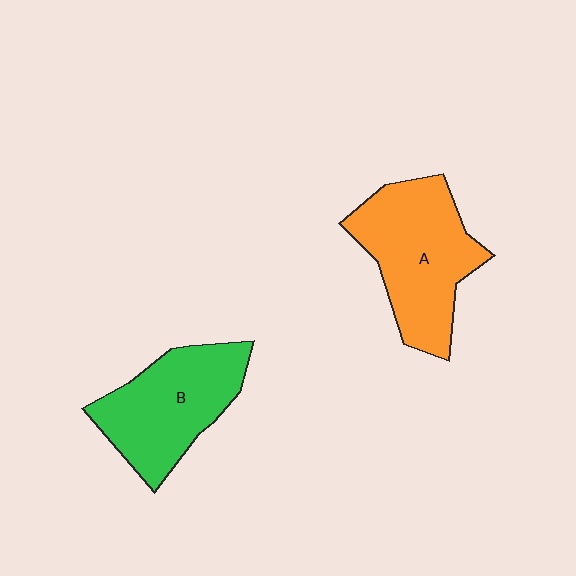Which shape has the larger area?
Shape A (orange).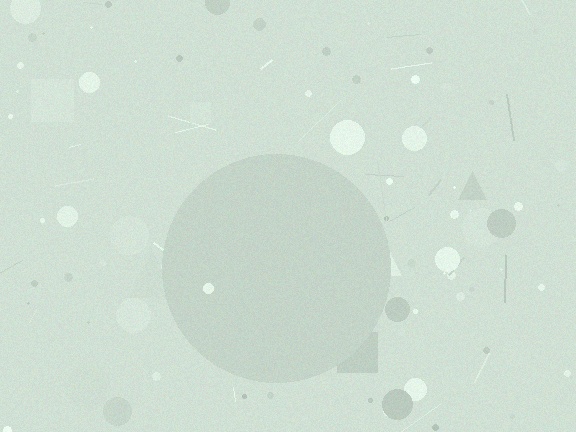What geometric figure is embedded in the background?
A circle is embedded in the background.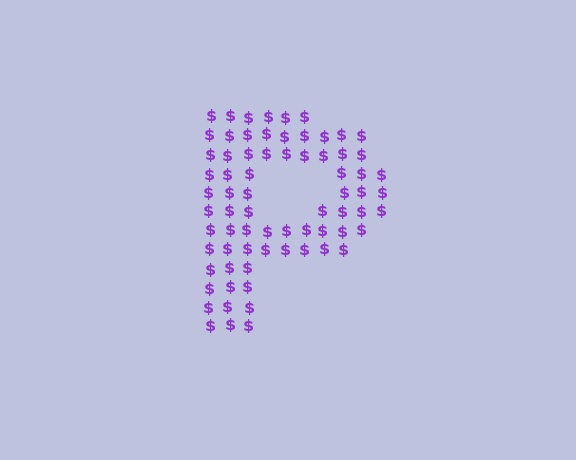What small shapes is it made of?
It is made of small dollar signs.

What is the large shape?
The large shape is the letter P.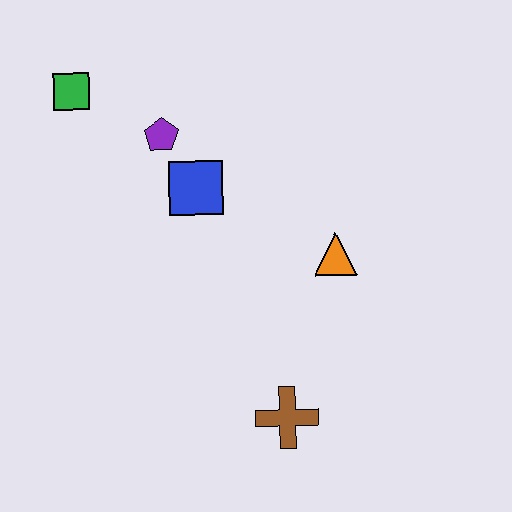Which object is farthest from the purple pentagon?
The brown cross is farthest from the purple pentagon.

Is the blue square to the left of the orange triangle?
Yes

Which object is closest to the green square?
The purple pentagon is closest to the green square.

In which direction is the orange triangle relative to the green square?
The orange triangle is to the right of the green square.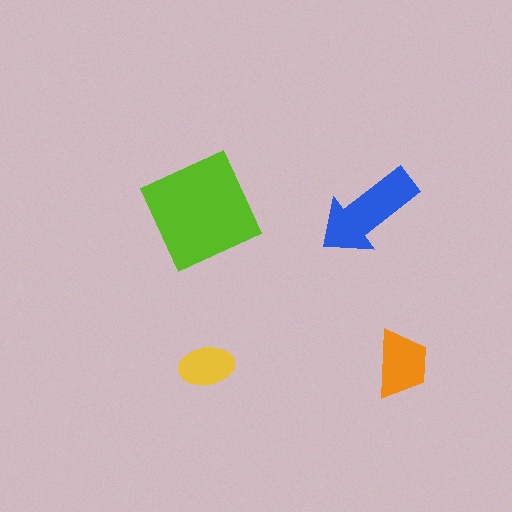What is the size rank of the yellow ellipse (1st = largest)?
4th.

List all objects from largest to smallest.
The lime diamond, the blue arrow, the orange trapezoid, the yellow ellipse.